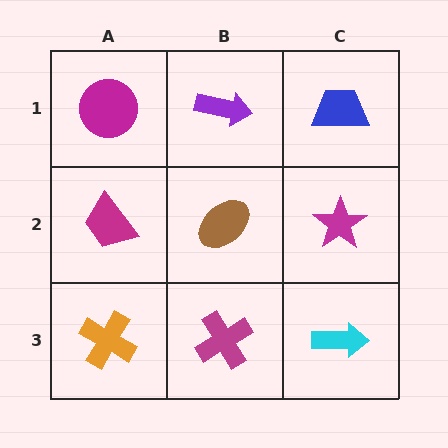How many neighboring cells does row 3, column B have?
3.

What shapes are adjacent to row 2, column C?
A blue trapezoid (row 1, column C), a cyan arrow (row 3, column C), a brown ellipse (row 2, column B).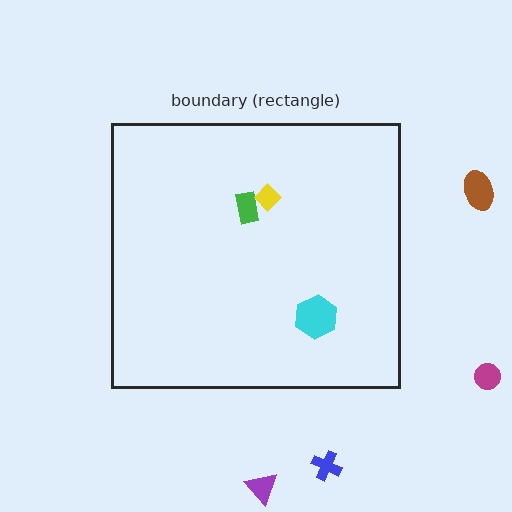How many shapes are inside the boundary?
3 inside, 4 outside.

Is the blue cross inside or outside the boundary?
Outside.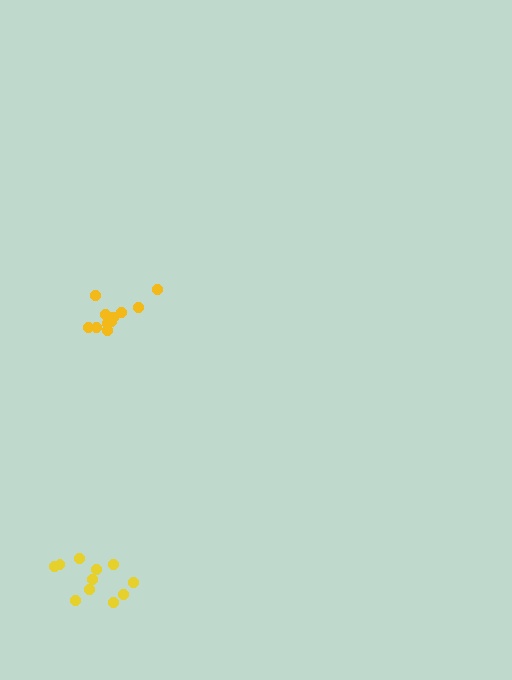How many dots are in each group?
Group 1: 11 dots, Group 2: 11 dots (22 total).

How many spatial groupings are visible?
There are 2 spatial groupings.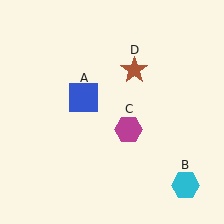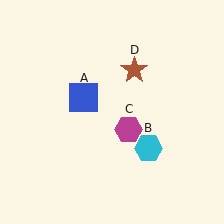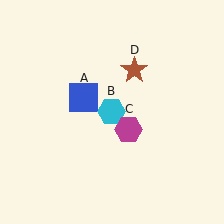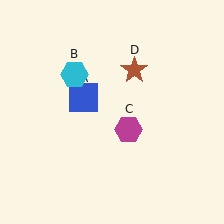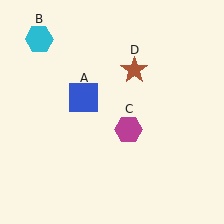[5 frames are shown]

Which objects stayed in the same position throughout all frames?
Blue square (object A) and magenta hexagon (object C) and brown star (object D) remained stationary.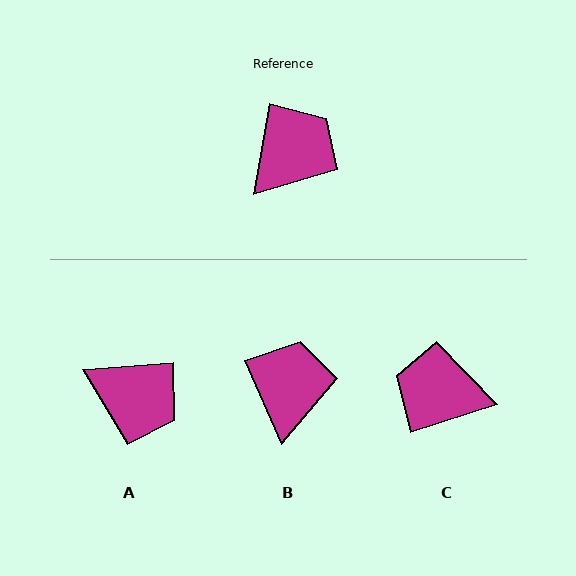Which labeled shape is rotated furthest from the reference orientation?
C, about 118 degrees away.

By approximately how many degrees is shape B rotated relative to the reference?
Approximately 33 degrees counter-clockwise.